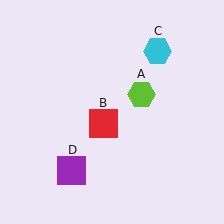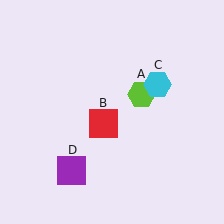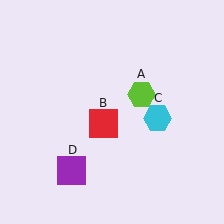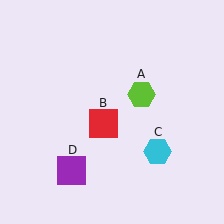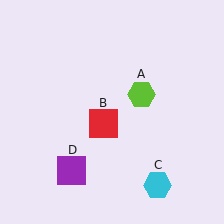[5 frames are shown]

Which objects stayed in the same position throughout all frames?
Lime hexagon (object A) and red square (object B) and purple square (object D) remained stationary.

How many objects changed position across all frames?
1 object changed position: cyan hexagon (object C).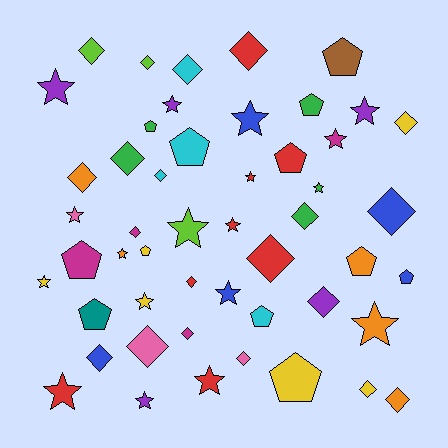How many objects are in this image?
There are 50 objects.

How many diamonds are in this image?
There are 20 diamonds.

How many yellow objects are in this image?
There are 6 yellow objects.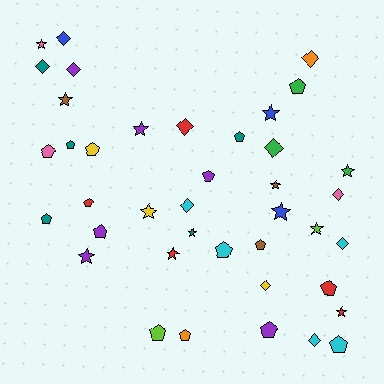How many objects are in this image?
There are 40 objects.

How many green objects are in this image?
There are 3 green objects.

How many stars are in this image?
There are 13 stars.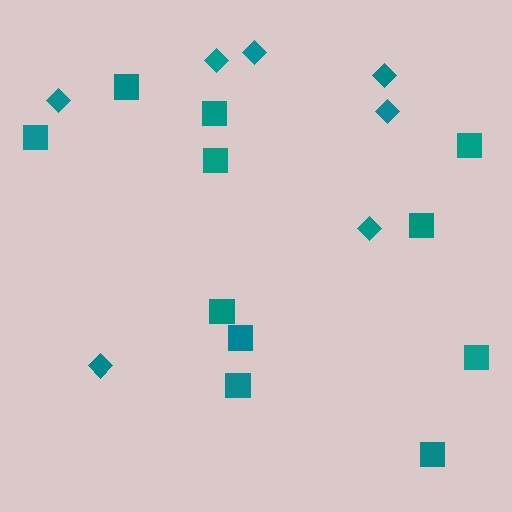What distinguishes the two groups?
There are 2 groups: one group of squares (11) and one group of diamonds (7).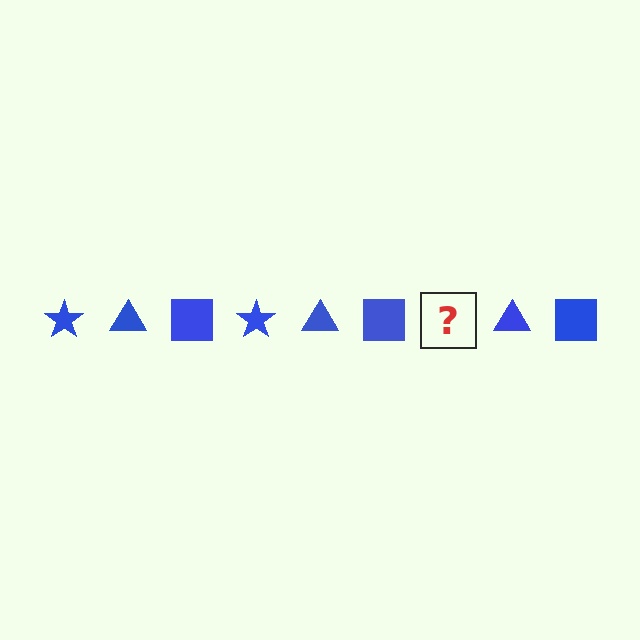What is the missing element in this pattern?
The missing element is a blue star.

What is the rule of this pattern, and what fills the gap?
The rule is that the pattern cycles through star, triangle, square shapes in blue. The gap should be filled with a blue star.